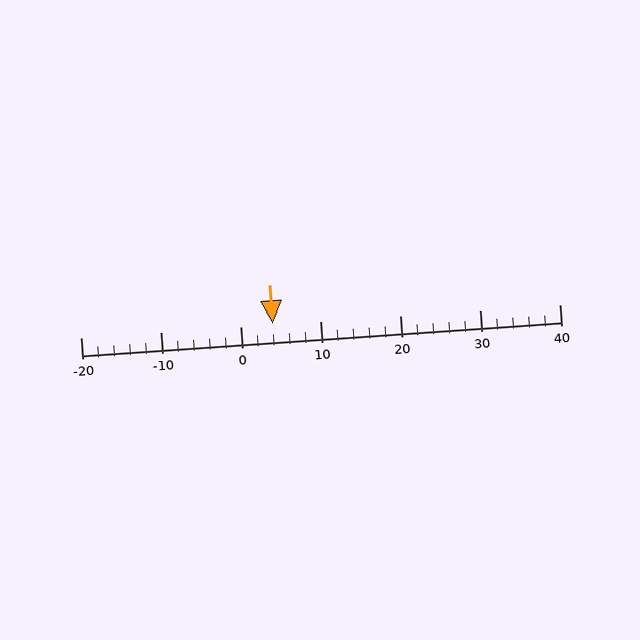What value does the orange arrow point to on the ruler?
The orange arrow points to approximately 4.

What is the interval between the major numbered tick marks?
The major tick marks are spaced 10 units apart.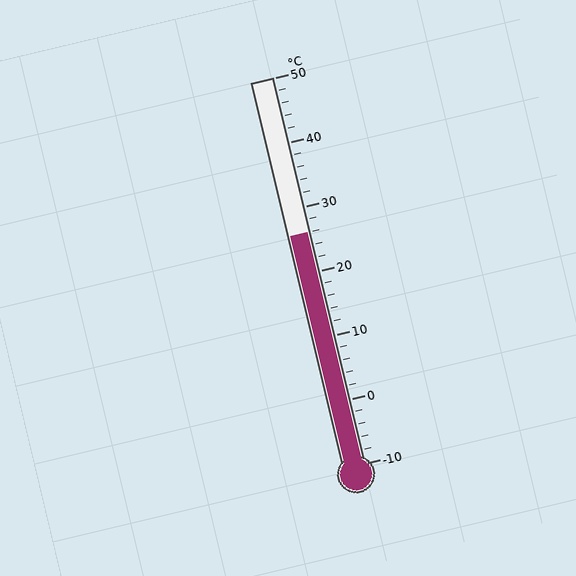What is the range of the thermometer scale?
The thermometer scale ranges from -10°C to 50°C.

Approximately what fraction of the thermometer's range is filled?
The thermometer is filled to approximately 60% of its range.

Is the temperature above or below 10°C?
The temperature is above 10°C.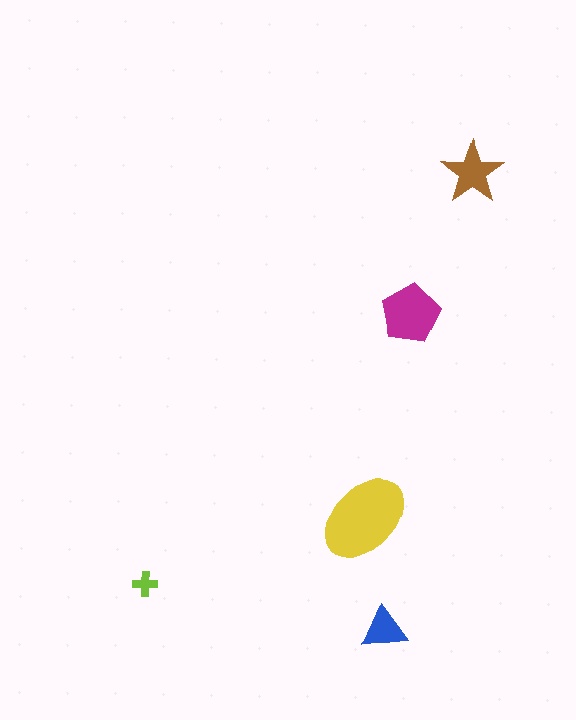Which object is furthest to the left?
The lime cross is leftmost.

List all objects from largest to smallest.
The yellow ellipse, the magenta pentagon, the brown star, the blue triangle, the lime cross.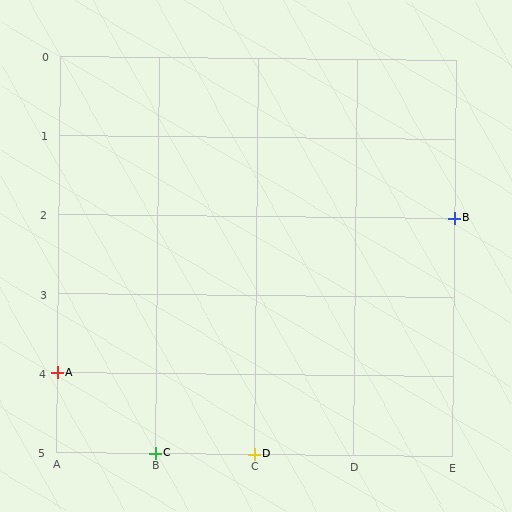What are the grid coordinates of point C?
Point C is at grid coordinates (B, 5).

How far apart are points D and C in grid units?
Points D and C are 1 column apart.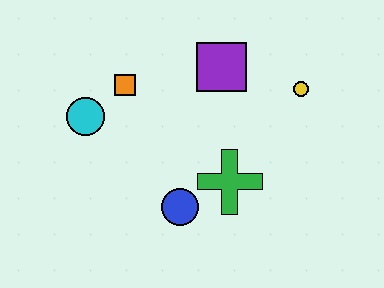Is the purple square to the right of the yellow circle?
No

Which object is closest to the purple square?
The yellow circle is closest to the purple square.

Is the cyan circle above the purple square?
No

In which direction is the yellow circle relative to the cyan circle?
The yellow circle is to the right of the cyan circle.